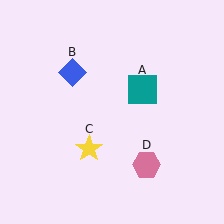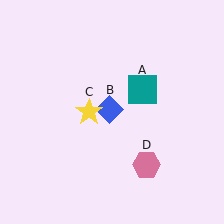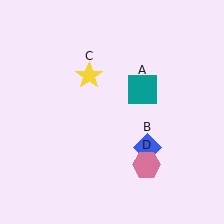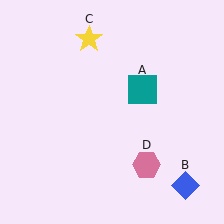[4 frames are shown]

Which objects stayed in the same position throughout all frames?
Teal square (object A) and pink hexagon (object D) remained stationary.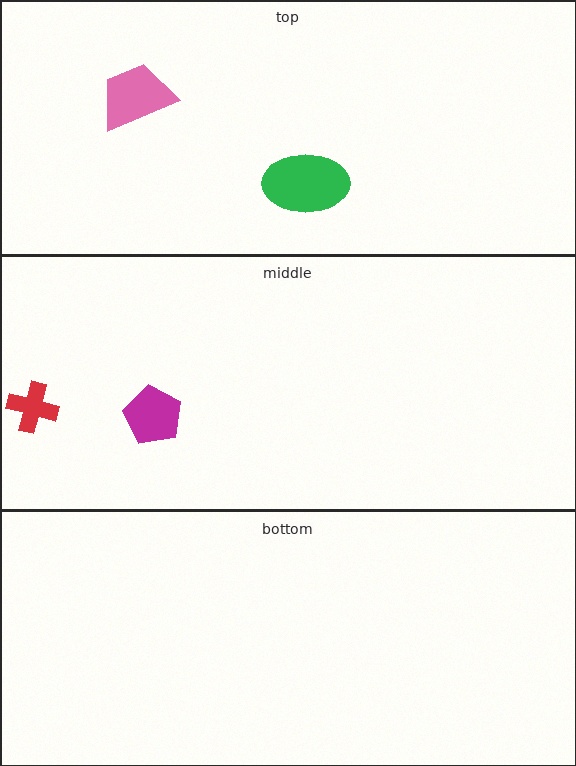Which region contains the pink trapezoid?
The top region.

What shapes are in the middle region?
The red cross, the magenta pentagon.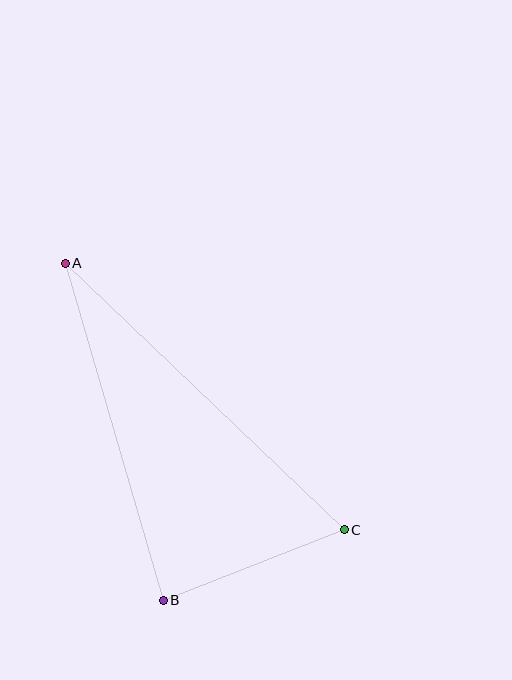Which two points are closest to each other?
Points B and C are closest to each other.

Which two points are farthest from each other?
Points A and C are farthest from each other.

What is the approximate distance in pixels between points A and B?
The distance between A and B is approximately 351 pixels.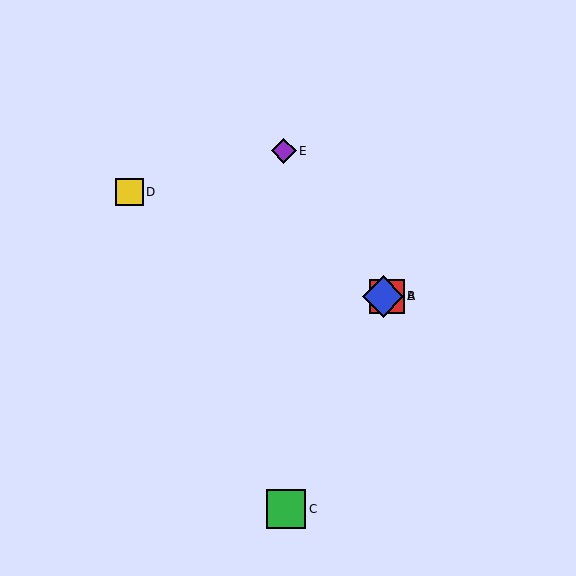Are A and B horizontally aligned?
Yes, both are at y≈296.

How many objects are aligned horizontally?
2 objects (A, B) are aligned horizontally.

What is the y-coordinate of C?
Object C is at y≈509.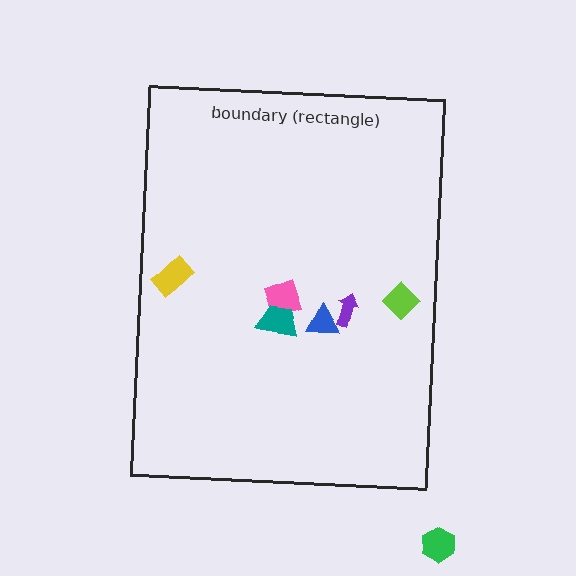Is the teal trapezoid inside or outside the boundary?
Inside.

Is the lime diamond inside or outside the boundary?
Inside.